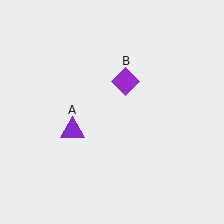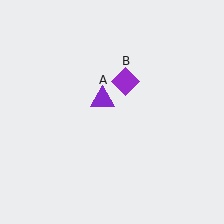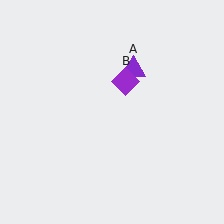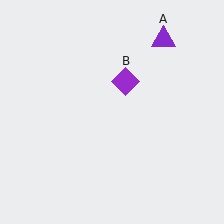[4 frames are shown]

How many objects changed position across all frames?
1 object changed position: purple triangle (object A).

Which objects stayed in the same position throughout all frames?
Purple diamond (object B) remained stationary.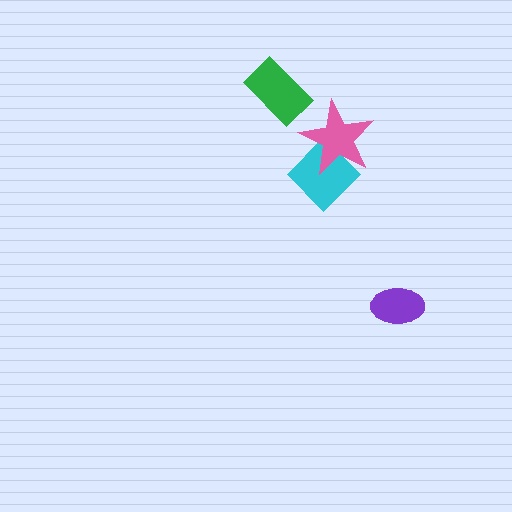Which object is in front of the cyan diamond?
The pink star is in front of the cyan diamond.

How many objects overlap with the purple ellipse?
0 objects overlap with the purple ellipse.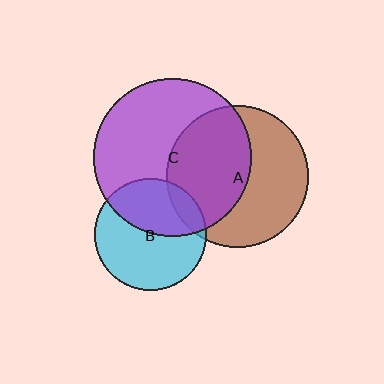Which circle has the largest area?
Circle C (purple).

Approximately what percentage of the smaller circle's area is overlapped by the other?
Approximately 40%.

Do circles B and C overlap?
Yes.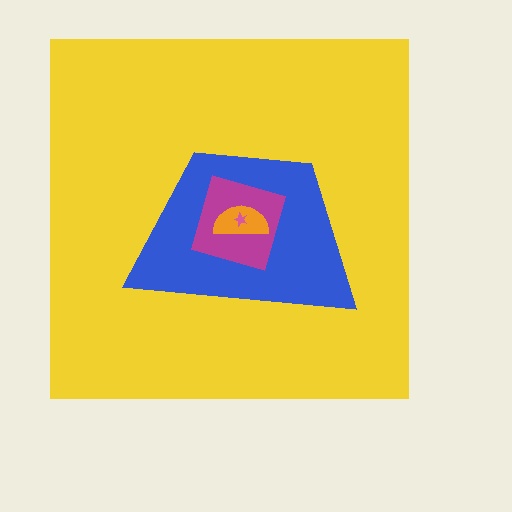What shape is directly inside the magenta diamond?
The orange semicircle.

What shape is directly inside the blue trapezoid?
The magenta diamond.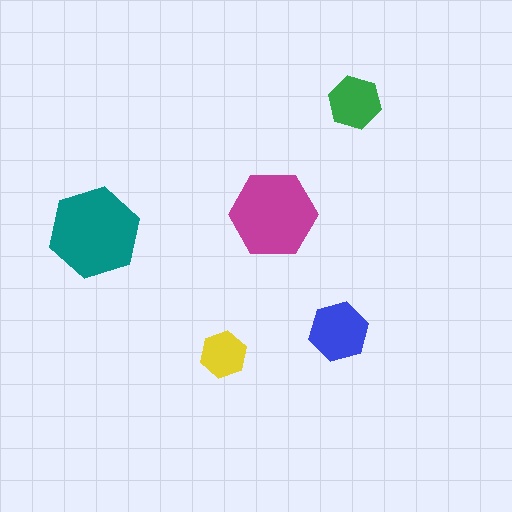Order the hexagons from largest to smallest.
the teal one, the magenta one, the blue one, the green one, the yellow one.